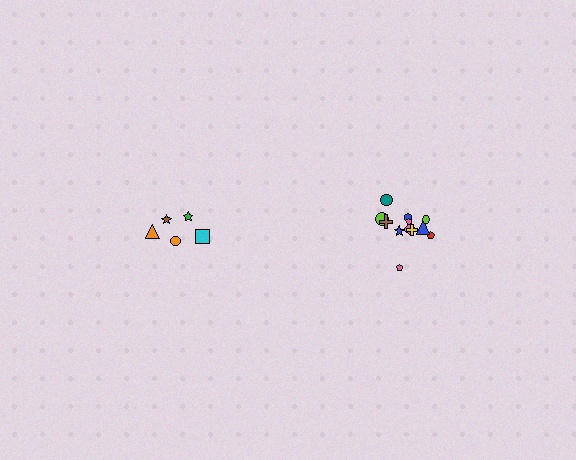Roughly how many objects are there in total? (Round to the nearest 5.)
Roughly 15 objects in total.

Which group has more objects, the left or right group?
The right group.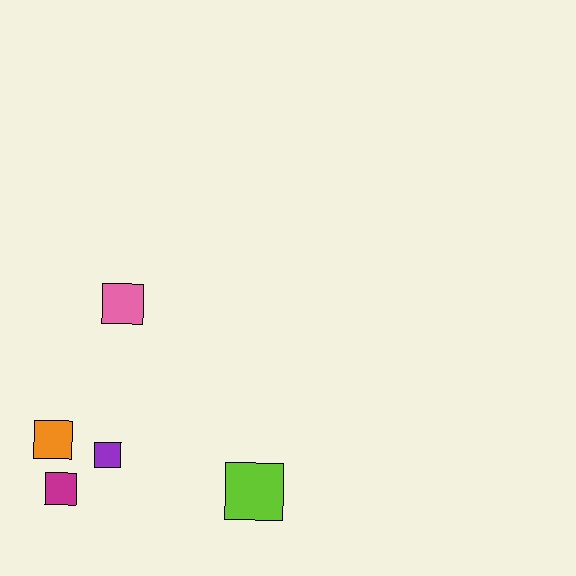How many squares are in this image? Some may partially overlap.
There are 5 squares.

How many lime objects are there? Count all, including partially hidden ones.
There is 1 lime object.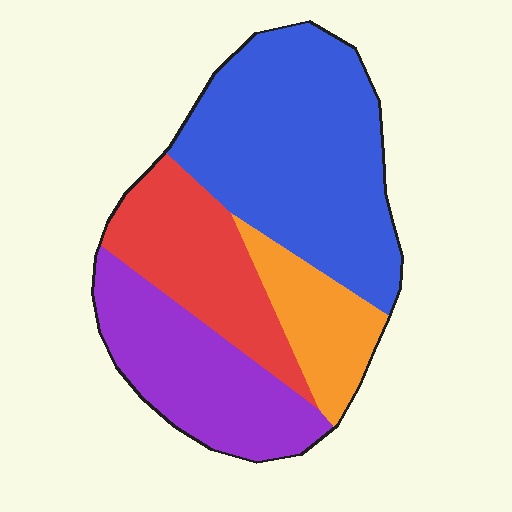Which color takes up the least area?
Orange, at roughly 15%.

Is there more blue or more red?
Blue.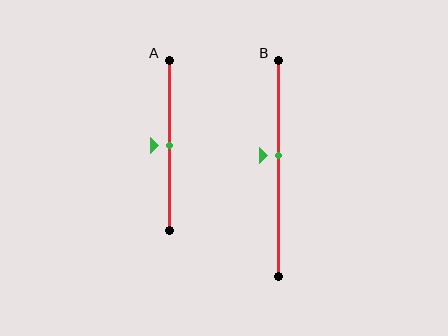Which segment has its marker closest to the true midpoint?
Segment A has its marker closest to the true midpoint.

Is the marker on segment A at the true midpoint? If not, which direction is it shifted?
Yes, the marker on segment A is at the true midpoint.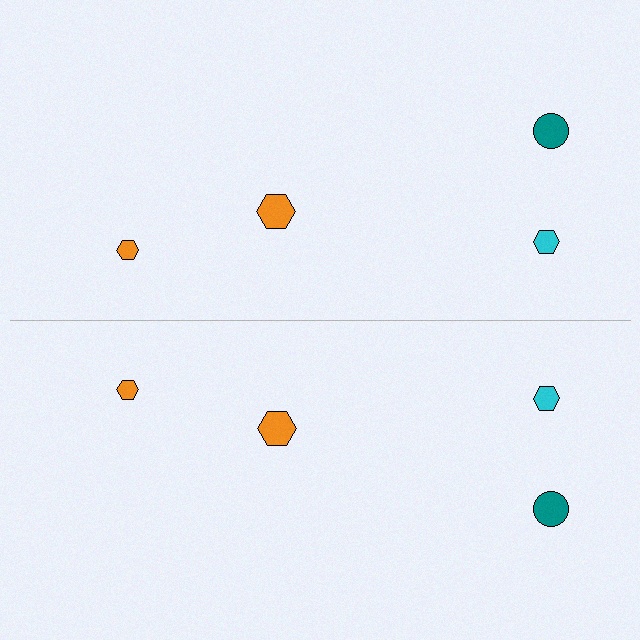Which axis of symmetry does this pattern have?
The pattern has a horizontal axis of symmetry running through the center of the image.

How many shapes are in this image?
There are 8 shapes in this image.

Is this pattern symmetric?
Yes, this pattern has bilateral (reflection) symmetry.